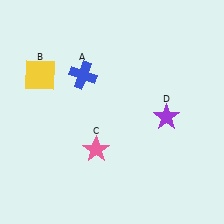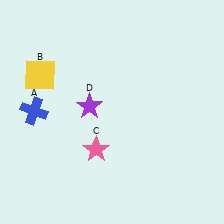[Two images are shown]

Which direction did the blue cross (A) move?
The blue cross (A) moved left.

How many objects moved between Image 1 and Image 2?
2 objects moved between the two images.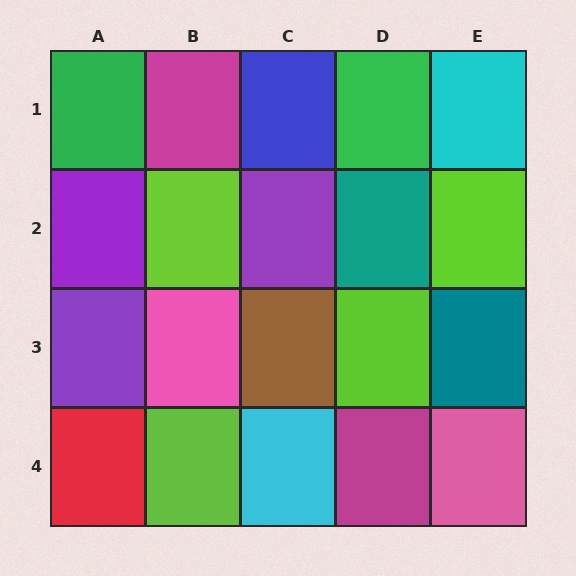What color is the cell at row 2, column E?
Lime.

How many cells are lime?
4 cells are lime.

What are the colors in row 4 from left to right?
Red, lime, cyan, magenta, pink.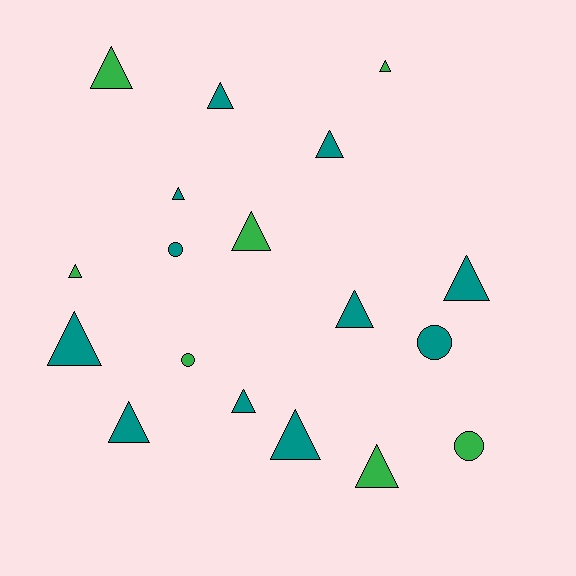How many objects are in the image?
There are 18 objects.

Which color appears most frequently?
Teal, with 11 objects.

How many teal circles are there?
There are 2 teal circles.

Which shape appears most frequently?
Triangle, with 14 objects.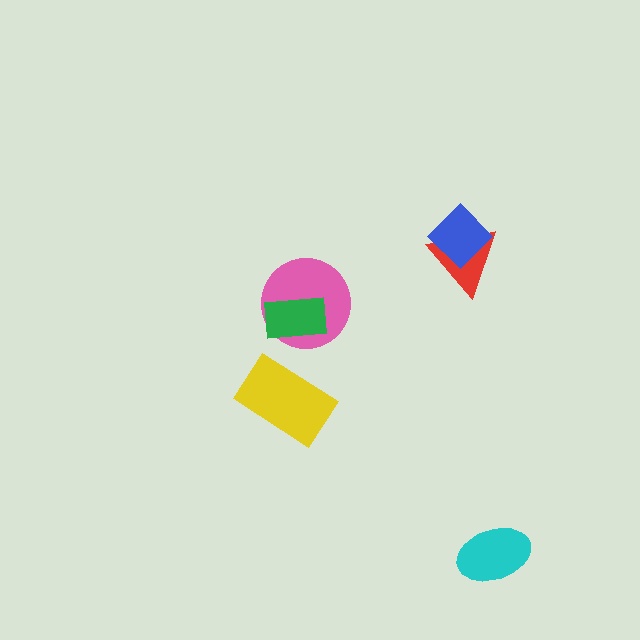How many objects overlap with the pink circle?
1 object overlaps with the pink circle.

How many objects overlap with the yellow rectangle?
0 objects overlap with the yellow rectangle.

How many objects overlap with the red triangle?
1 object overlaps with the red triangle.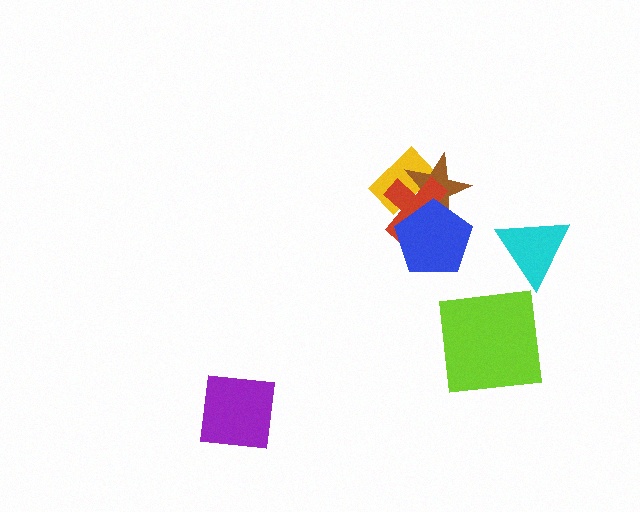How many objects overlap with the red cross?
3 objects overlap with the red cross.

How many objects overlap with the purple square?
0 objects overlap with the purple square.